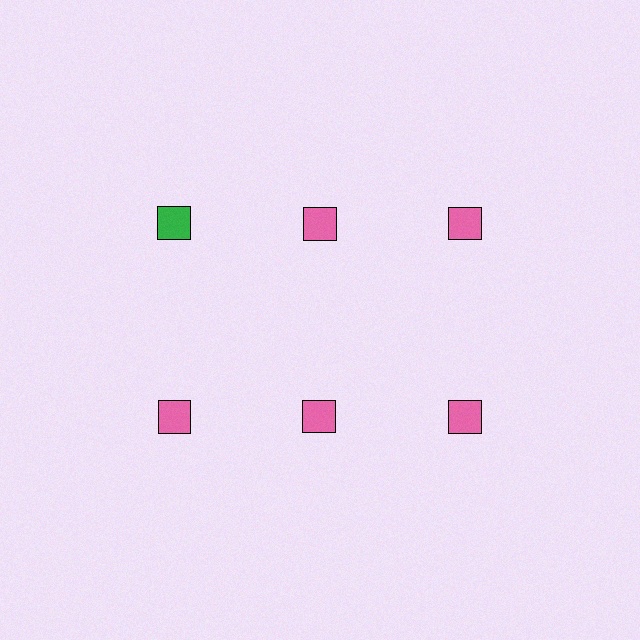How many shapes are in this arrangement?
There are 6 shapes arranged in a grid pattern.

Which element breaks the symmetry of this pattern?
The green square in the top row, leftmost column breaks the symmetry. All other shapes are pink squares.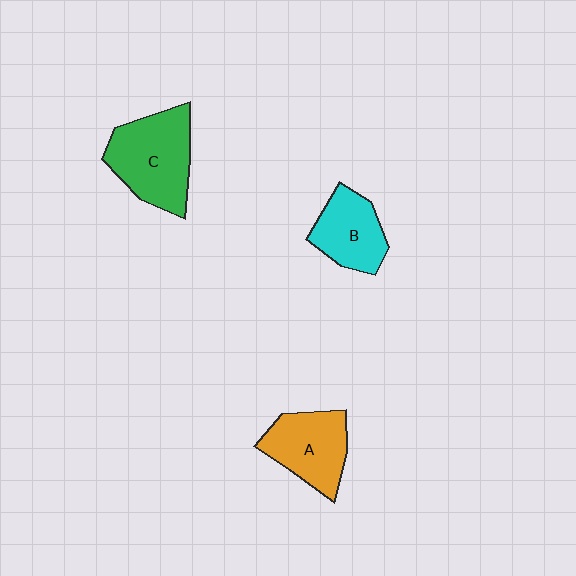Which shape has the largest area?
Shape C (green).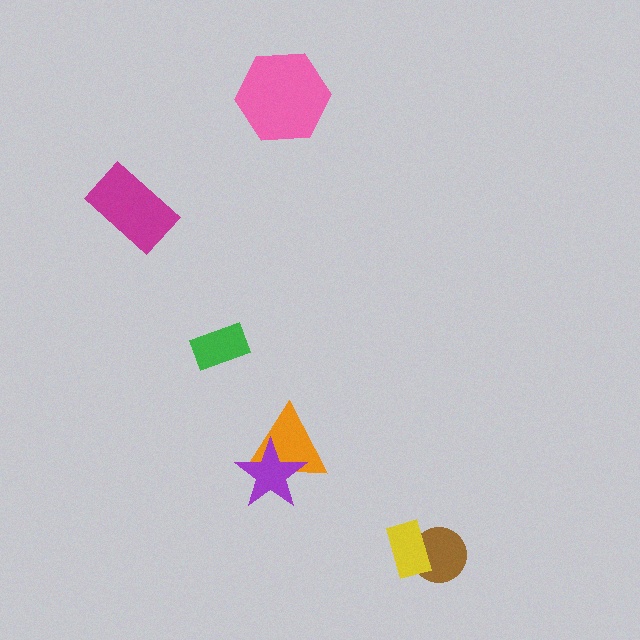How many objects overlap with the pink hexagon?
0 objects overlap with the pink hexagon.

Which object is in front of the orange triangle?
The purple star is in front of the orange triangle.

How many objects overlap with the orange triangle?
1 object overlaps with the orange triangle.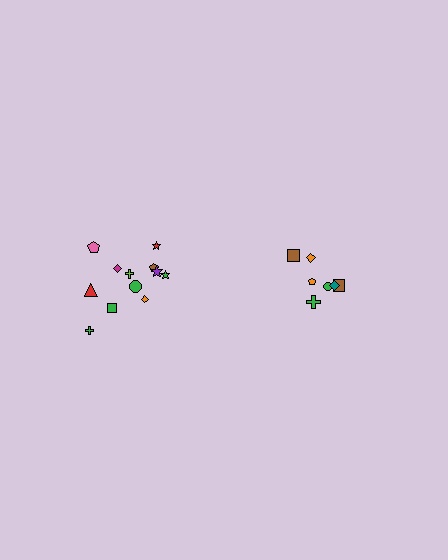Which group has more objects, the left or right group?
The left group.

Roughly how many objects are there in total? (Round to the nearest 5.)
Roughly 20 objects in total.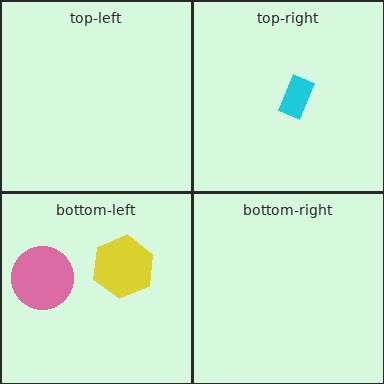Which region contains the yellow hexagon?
The bottom-left region.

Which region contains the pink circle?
The bottom-left region.